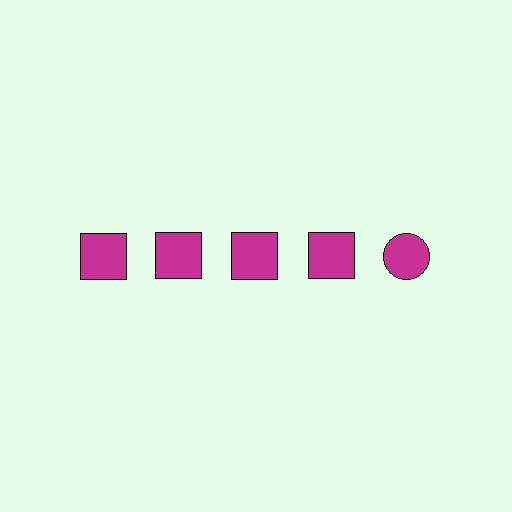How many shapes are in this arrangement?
There are 5 shapes arranged in a grid pattern.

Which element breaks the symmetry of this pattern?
The magenta circle in the top row, rightmost column breaks the symmetry. All other shapes are magenta squares.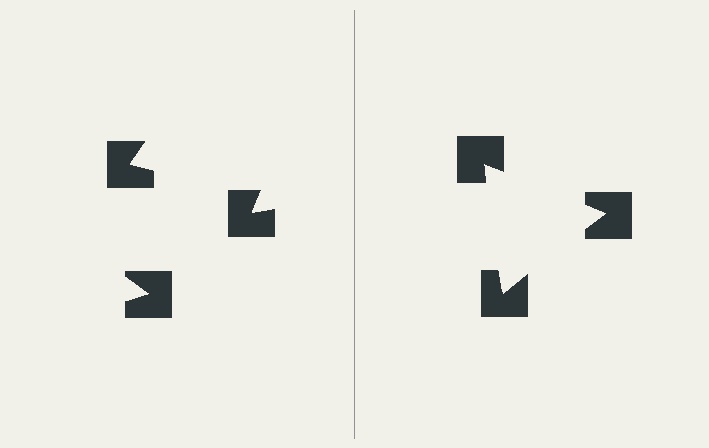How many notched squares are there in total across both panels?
6 — 3 on each side.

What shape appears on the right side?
An illusory triangle.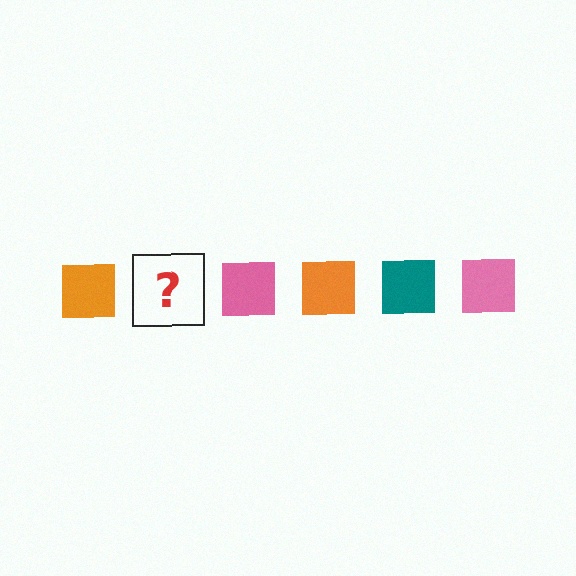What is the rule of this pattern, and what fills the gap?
The rule is that the pattern cycles through orange, teal, pink squares. The gap should be filled with a teal square.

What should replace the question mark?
The question mark should be replaced with a teal square.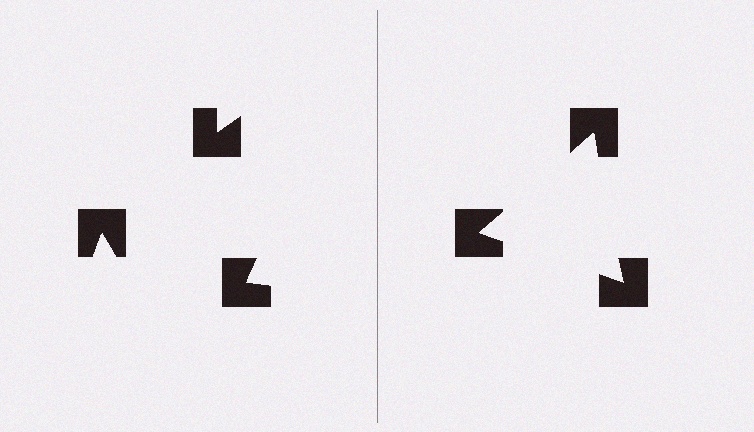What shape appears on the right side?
An illusory triangle.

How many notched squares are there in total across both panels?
6 — 3 on each side.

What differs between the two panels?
The notched squares are positioned identically on both sides; only the wedge orientations differ. On the right they align to a triangle; on the left they are misaligned.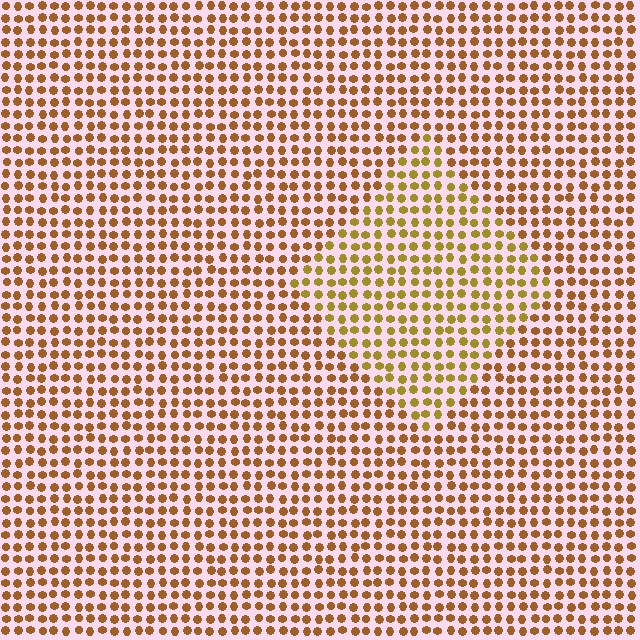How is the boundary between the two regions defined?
The boundary is defined purely by a slight shift in hue (about 24 degrees). Spacing, size, and orientation are identical on both sides.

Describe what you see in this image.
The image is filled with small brown elements in a uniform arrangement. A diamond-shaped region is visible where the elements are tinted to a slightly different hue, forming a subtle color boundary.